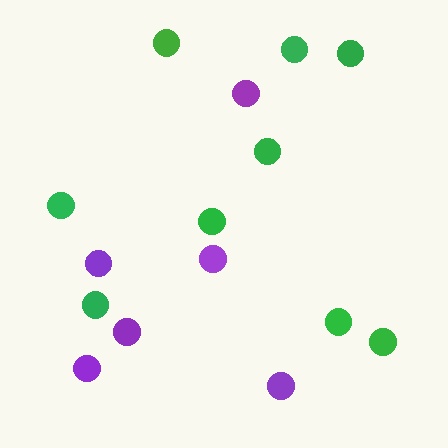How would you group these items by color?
There are 2 groups: one group of green circles (9) and one group of purple circles (6).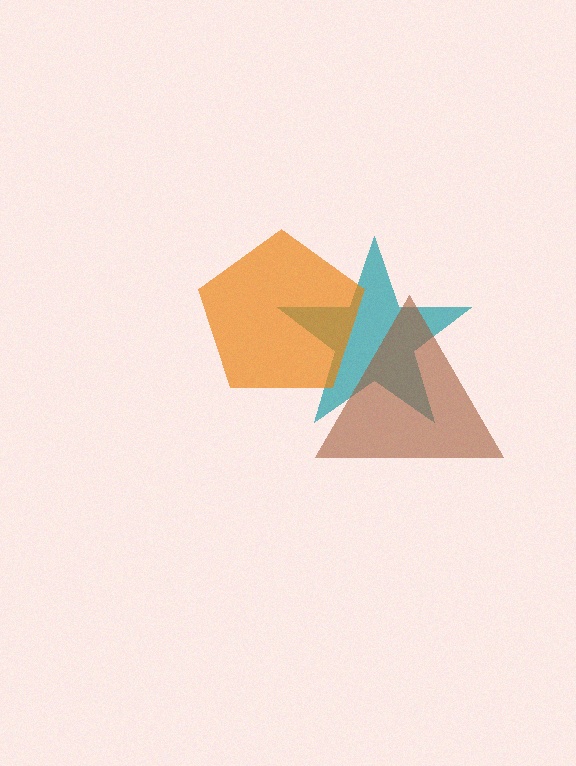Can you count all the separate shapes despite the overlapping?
Yes, there are 3 separate shapes.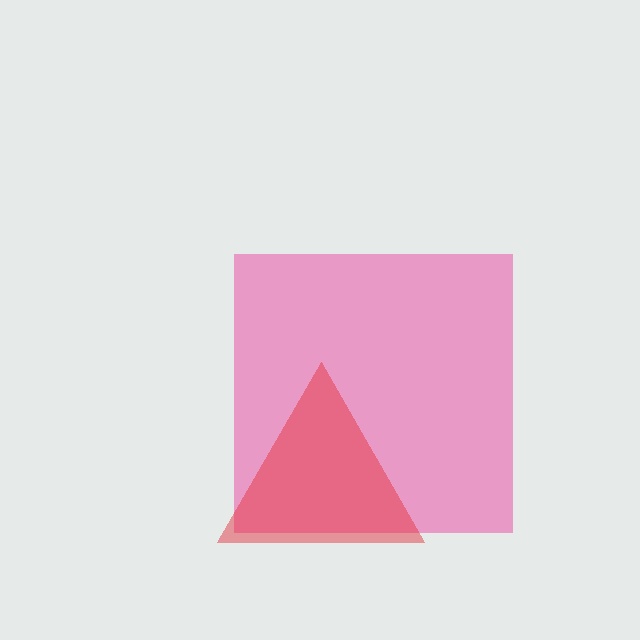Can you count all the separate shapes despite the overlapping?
Yes, there are 2 separate shapes.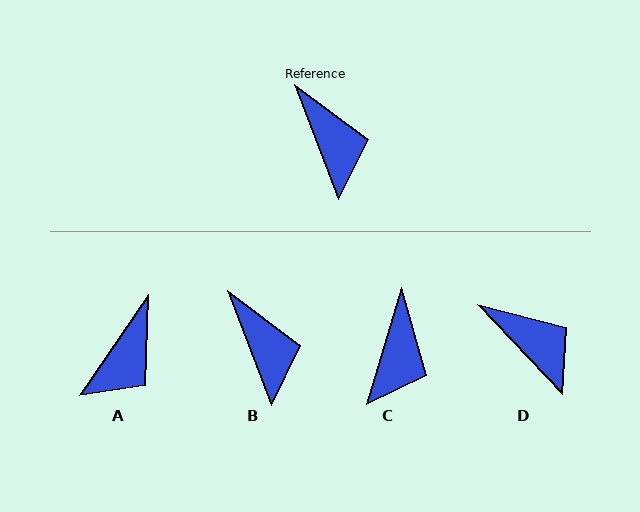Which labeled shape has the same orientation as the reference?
B.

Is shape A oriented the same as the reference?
No, it is off by about 55 degrees.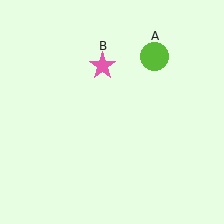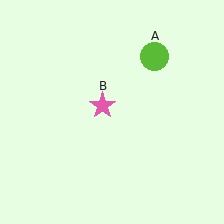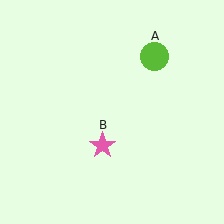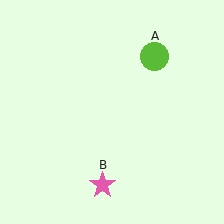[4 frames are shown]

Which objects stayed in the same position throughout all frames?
Lime circle (object A) remained stationary.